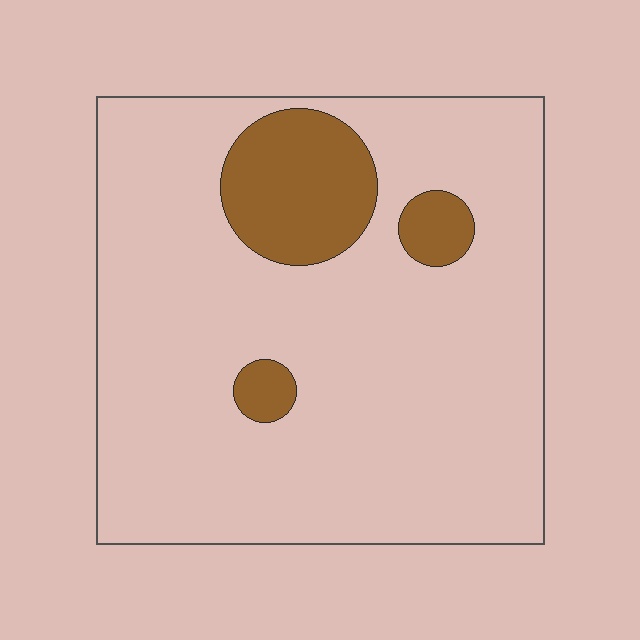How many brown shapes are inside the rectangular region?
3.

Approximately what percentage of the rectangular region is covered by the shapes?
Approximately 15%.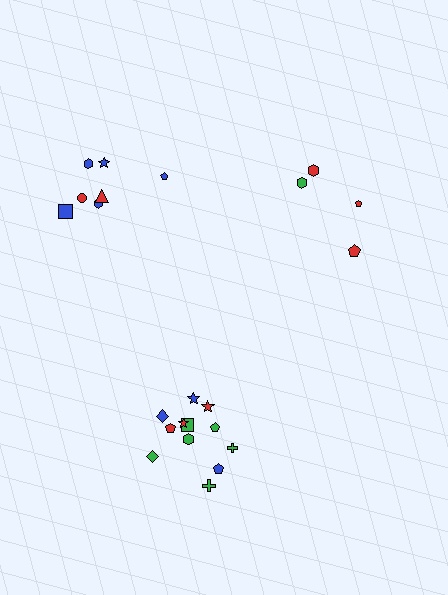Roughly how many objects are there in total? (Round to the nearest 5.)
Roughly 25 objects in total.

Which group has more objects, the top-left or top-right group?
The top-left group.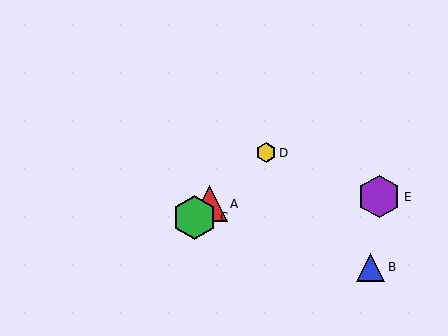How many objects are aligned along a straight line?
3 objects (A, C, D) are aligned along a straight line.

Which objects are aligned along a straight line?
Objects A, C, D are aligned along a straight line.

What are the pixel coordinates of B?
Object B is at (371, 267).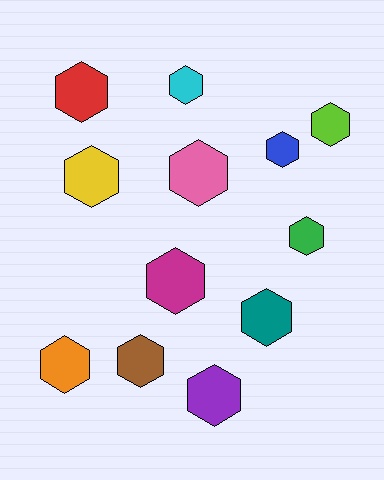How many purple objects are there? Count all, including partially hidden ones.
There is 1 purple object.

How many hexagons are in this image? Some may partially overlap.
There are 12 hexagons.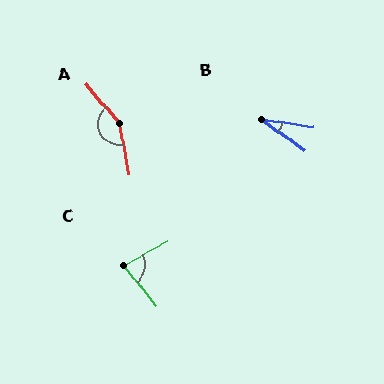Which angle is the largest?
A, at approximately 150 degrees.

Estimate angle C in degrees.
Approximately 80 degrees.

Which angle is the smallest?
B, at approximately 27 degrees.